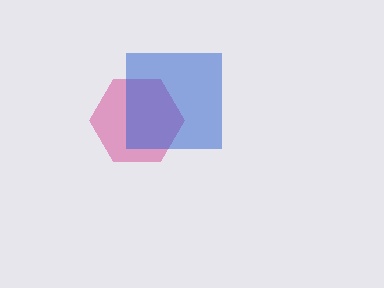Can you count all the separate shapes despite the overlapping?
Yes, there are 2 separate shapes.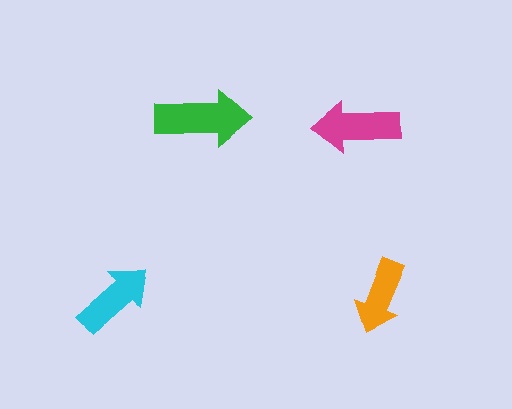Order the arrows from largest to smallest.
the green one, the magenta one, the cyan one, the orange one.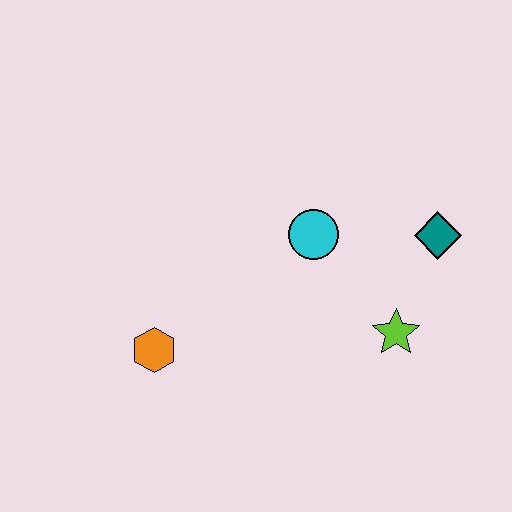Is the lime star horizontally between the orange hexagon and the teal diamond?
Yes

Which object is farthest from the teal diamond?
The orange hexagon is farthest from the teal diamond.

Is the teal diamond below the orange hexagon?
No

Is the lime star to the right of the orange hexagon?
Yes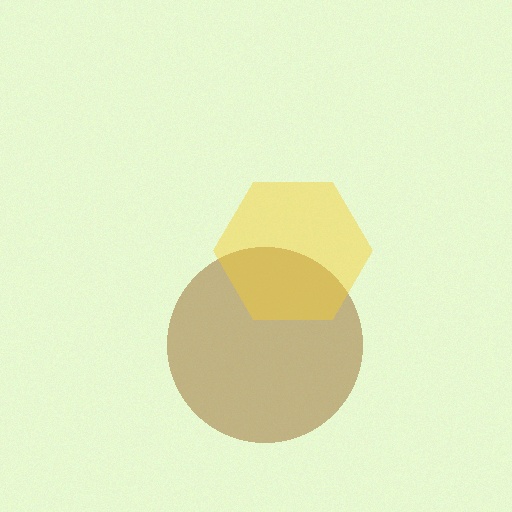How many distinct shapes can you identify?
There are 2 distinct shapes: a brown circle, a yellow hexagon.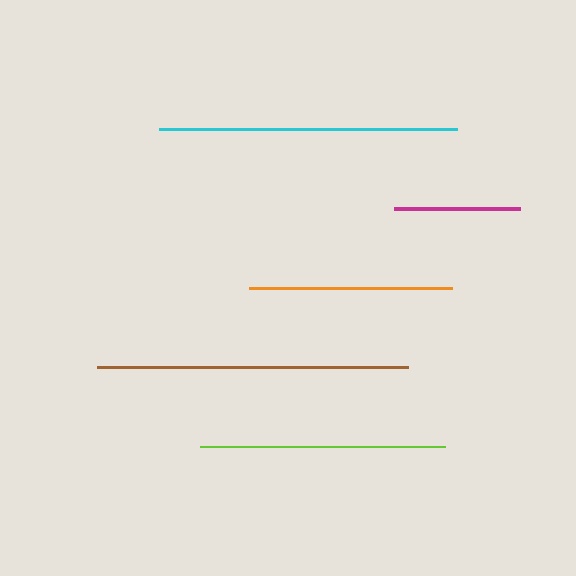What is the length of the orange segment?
The orange segment is approximately 203 pixels long.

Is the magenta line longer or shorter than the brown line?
The brown line is longer than the magenta line.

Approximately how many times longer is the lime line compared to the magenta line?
The lime line is approximately 1.9 times the length of the magenta line.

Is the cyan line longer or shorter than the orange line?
The cyan line is longer than the orange line.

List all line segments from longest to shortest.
From longest to shortest: brown, cyan, lime, orange, magenta.